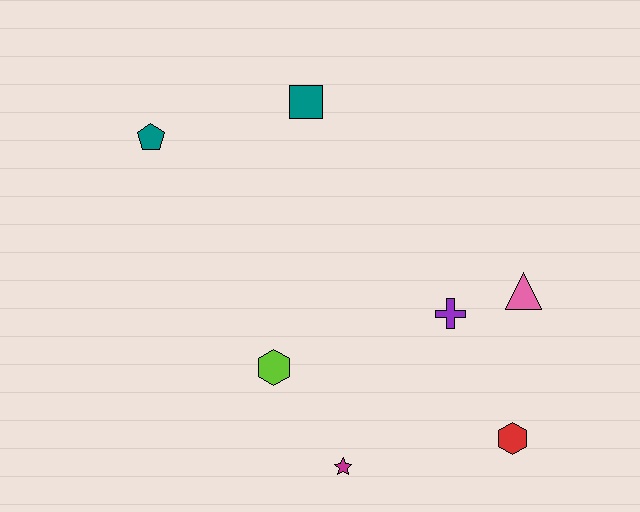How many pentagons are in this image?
There is 1 pentagon.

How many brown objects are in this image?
There are no brown objects.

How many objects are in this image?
There are 7 objects.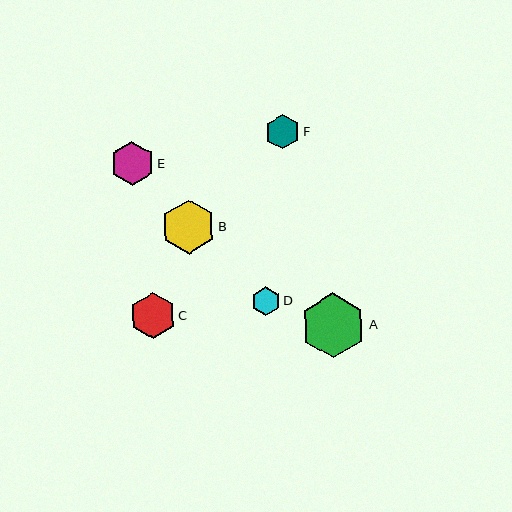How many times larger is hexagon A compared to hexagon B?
Hexagon A is approximately 1.2 times the size of hexagon B.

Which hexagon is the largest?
Hexagon A is the largest with a size of approximately 65 pixels.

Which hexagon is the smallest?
Hexagon D is the smallest with a size of approximately 29 pixels.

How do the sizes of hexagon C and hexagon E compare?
Hexagon C and hexagon E are approximately the same size.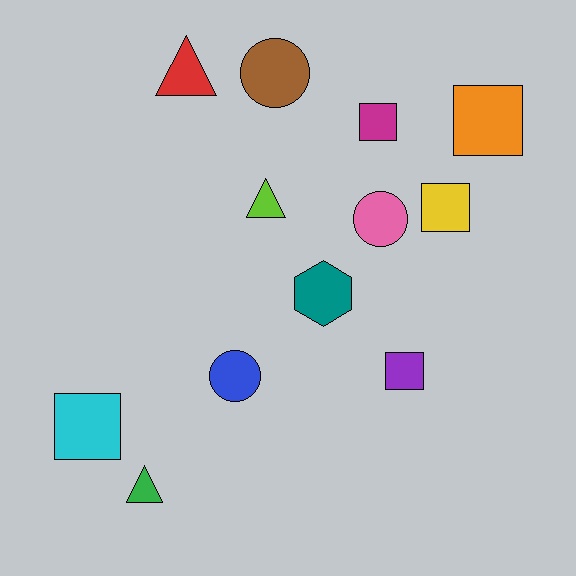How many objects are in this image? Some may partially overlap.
There are 12 objects.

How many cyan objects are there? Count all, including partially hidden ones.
There is 1 cyan object.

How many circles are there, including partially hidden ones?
There are 3 circles.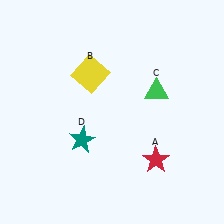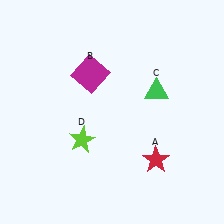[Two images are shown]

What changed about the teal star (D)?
In Image 1, D is teal. In Image 2, it changed to lime.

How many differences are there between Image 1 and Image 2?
There are 2 differences between the two images.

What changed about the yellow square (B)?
In Image 1, B is yellow. In Image 2, it changed to magenta.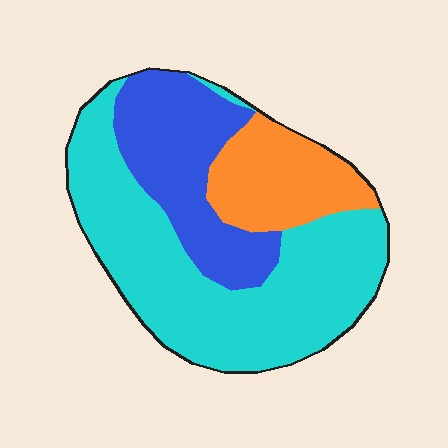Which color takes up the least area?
Orange, at roughly 20%.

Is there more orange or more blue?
Blue.